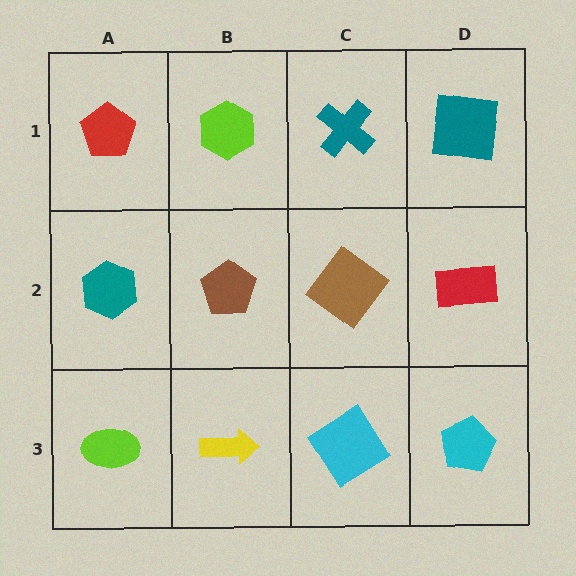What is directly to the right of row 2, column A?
A brown pentagon.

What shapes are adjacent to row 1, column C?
A brown diamond (row 2, column C), a lime hexagon (row 1, column B), a teal square (row 1, column D).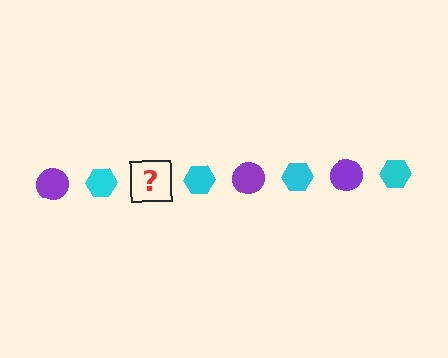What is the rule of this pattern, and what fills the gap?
The rule is that the pattern alternates between purple circle and cyan hexagon. The gap should be filled with a purple circle.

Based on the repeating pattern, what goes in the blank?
The blank should be a purple circle.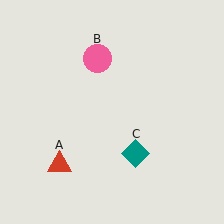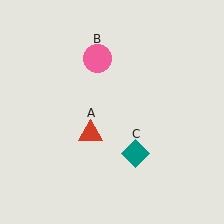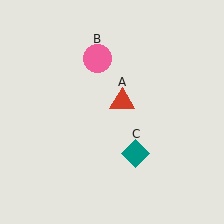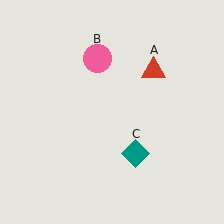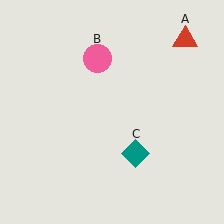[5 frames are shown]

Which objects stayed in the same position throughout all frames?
Pink circle (object B) and teal diamond (object C) remained stationary.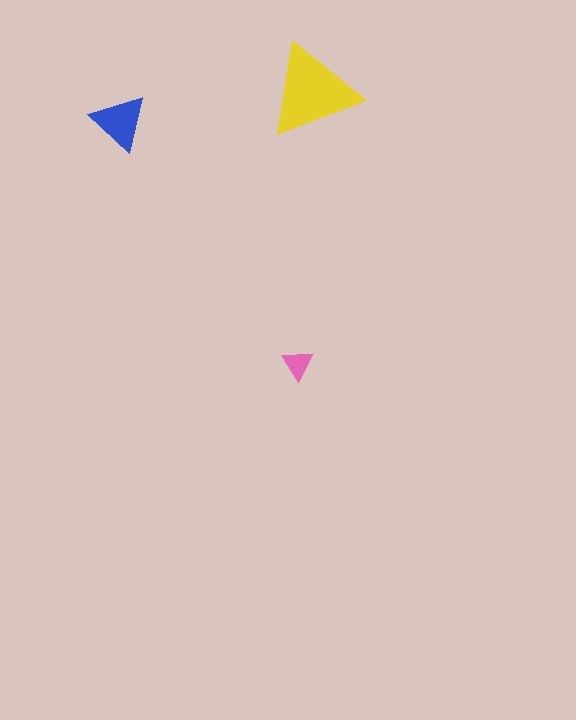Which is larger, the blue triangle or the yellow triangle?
The yellow one.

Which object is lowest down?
The pink triangle is bottommost.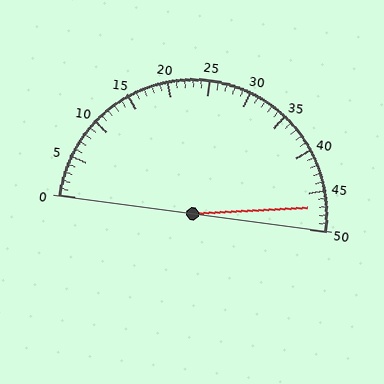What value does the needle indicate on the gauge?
The needle indicates approximately 47.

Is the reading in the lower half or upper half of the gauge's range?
The reading is in the upper half of the range (0 to 50).